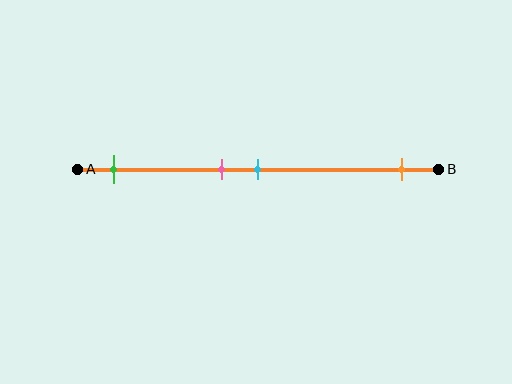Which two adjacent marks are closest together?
The pink and cyan marks are the closest adjacent pair.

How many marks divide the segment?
There are 4 marks dividing the segment.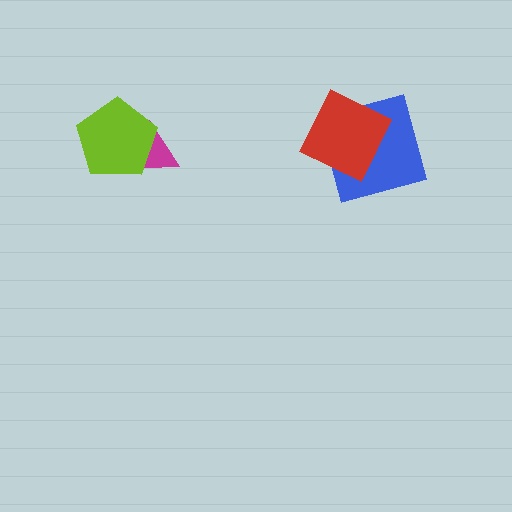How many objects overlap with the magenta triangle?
1 object overlaps with the magenta triangle.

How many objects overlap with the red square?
1 object overlaps with the red square.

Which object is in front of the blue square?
The red square is in front of the blue square.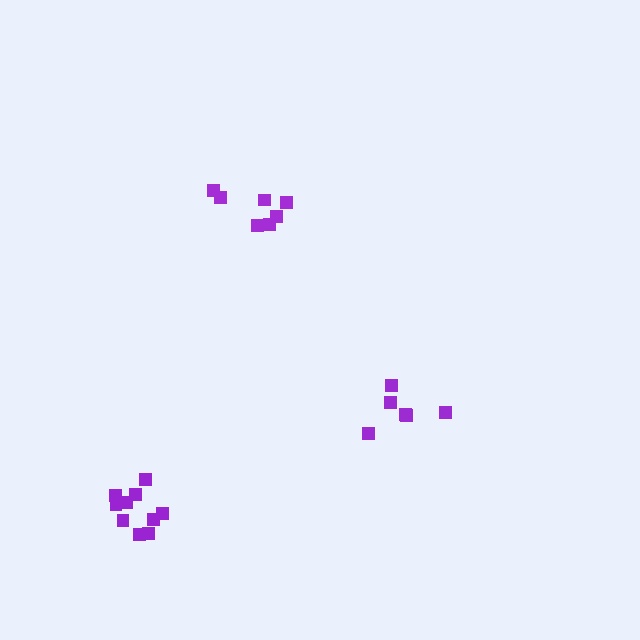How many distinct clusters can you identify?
There are 3 distinct clusters.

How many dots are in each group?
Group 1: 7 dots, Group 2: 6 dots, Group 3: 10 dots (23 total).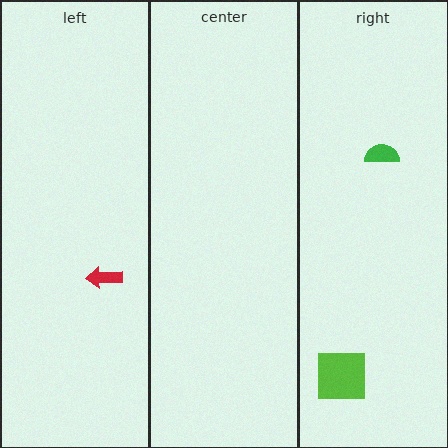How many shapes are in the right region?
2.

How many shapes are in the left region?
1.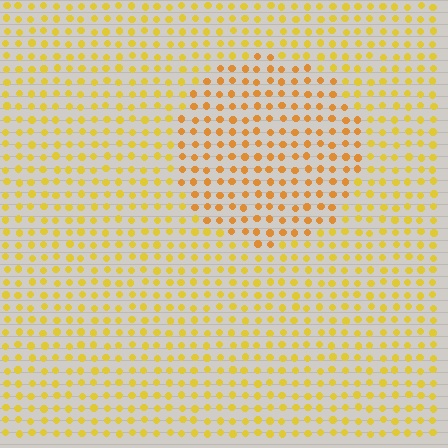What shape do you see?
I see a circle.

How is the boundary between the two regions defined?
The boundary is defined purely by a slight shift in hue (about 21 degrees). Spacing, size, and orientation are identical on both sides.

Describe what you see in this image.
The image is filled with small yellow elements in a uniform arrangement. A circle-shaped region is visible where the elements are tinted to a slightly different hue, forming a subtle color boundary.